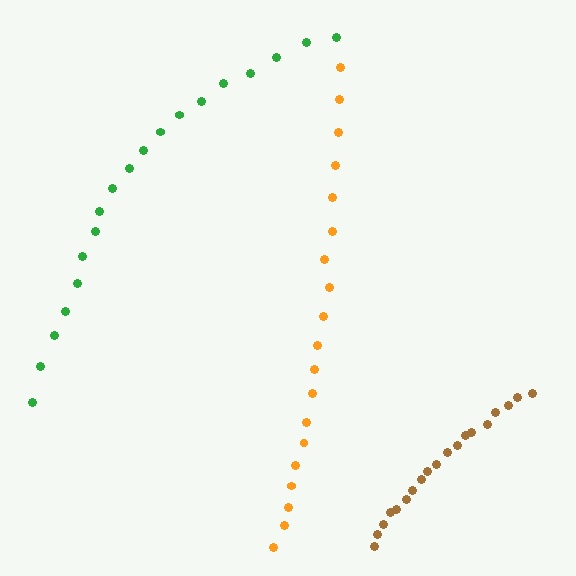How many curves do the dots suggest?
There are 3 distinct paths.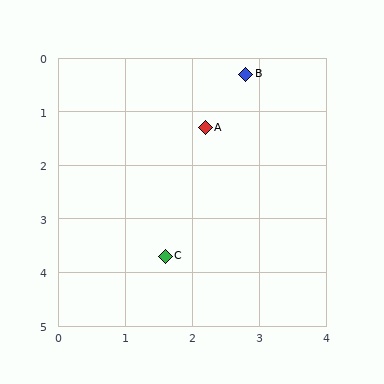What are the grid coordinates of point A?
Point A is at approximately (2.2, 1.3).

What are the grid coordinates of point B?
Point B is at approximately (2.8, 0.3).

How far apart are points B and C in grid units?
Points B and C are about 3.6 grid units apart.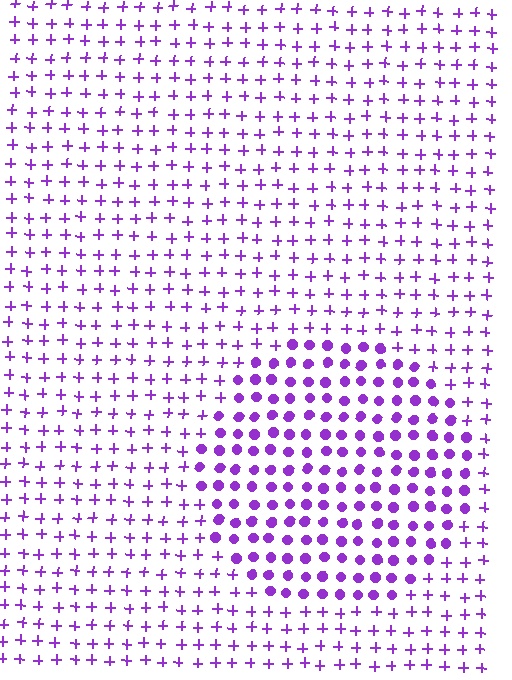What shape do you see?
I see a circle.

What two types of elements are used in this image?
The image uses circles inside the circle region and plus signs outside it.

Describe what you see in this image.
The image is filled with small purple elements arranged in a uniform grid. A circle-shaped region contains circles, while the surrounding area contains plus signs. The boundary is defined purely by the change in element shape.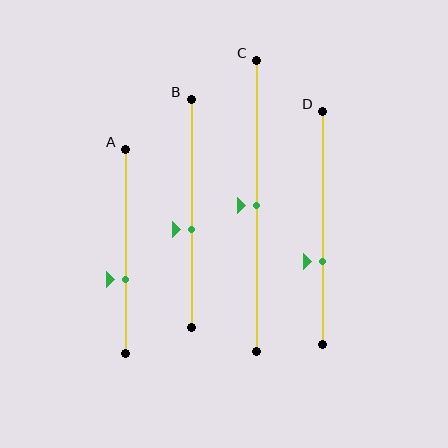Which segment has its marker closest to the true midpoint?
Segment C has its marker closest to the true midpoint.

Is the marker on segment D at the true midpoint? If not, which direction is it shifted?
No, the marker on segment D is shifted downward by about 14% of the segment length.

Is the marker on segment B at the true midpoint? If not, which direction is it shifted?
No, the marker on segment B is shifted downward by about 7% of the segment length.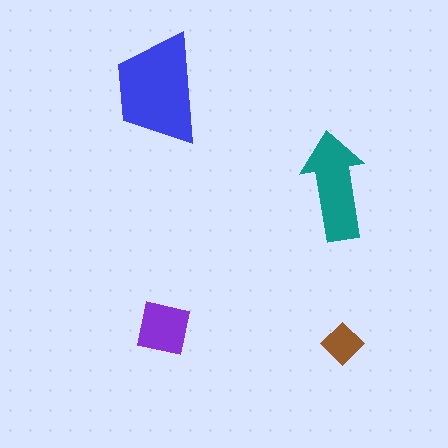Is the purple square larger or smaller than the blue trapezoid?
Smaller.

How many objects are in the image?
There are 4 objects in the image.